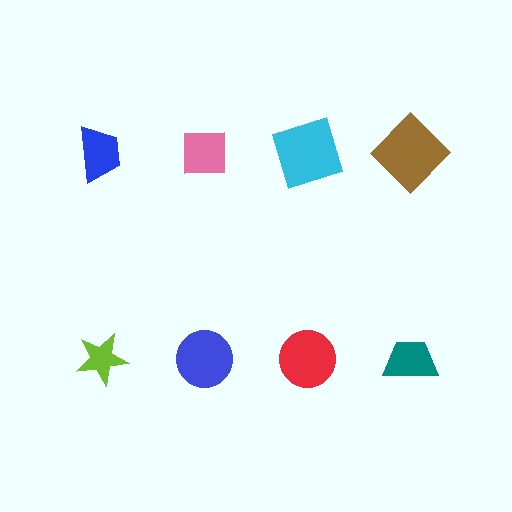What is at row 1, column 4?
A brown diamond.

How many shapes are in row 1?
4 shapes.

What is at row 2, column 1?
A lime star.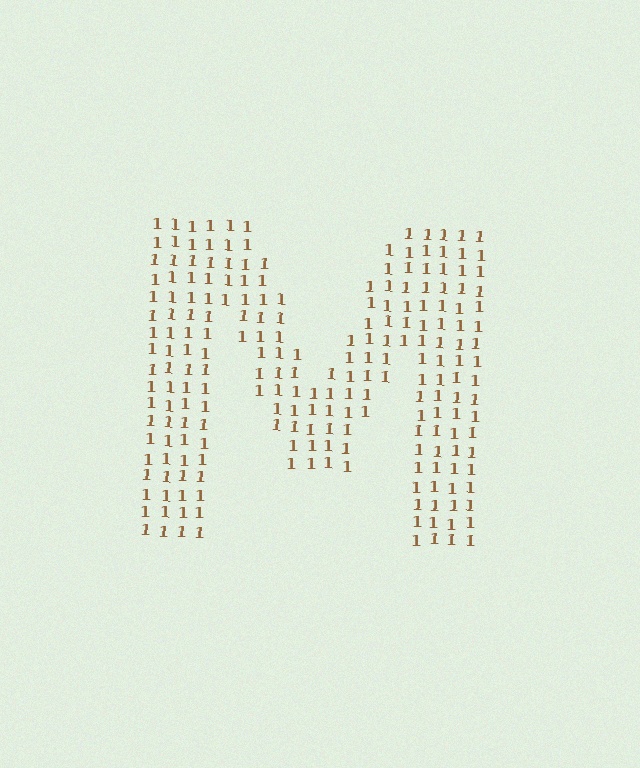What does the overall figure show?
The overall figure shows the letter M.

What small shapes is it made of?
It is made of small digit 1's.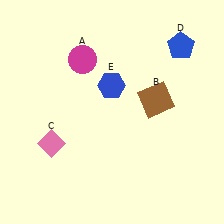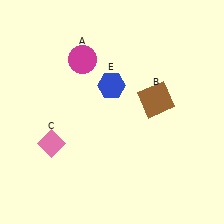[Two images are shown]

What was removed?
The blue pentagon (D) was removed in Image 2.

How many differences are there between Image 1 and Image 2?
There is 1 difference between the two images.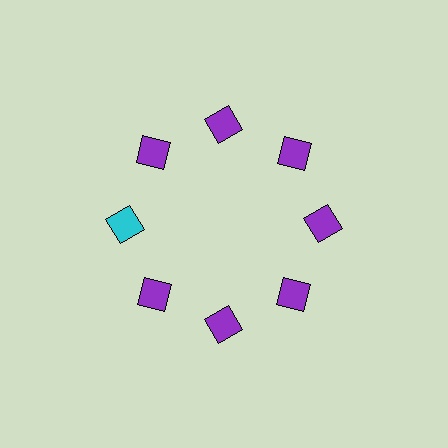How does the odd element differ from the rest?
It has a different color: cyan instead of purple.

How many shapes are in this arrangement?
There are 8 shapes arranged in a ring pattern.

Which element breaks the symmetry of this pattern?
The cyan diamond at roughly the 9 o'clock position breaks the symmetry. All other shapes are purple diamonds.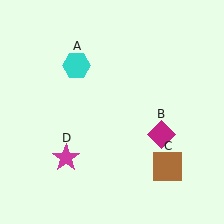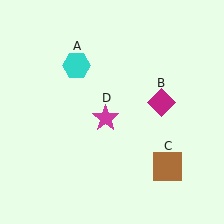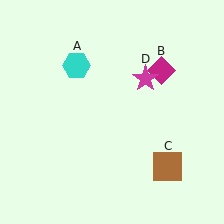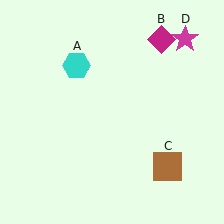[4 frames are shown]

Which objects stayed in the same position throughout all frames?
Cyan hexagon (object A) and brown square (object C) remained stationary.